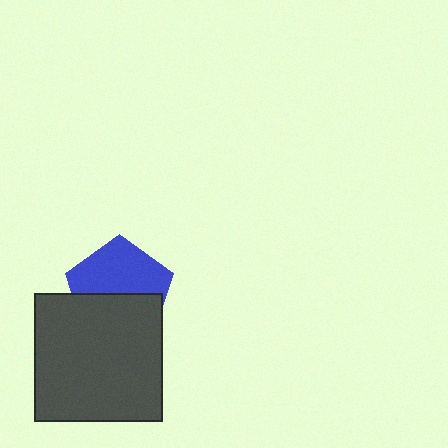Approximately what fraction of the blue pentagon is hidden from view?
Roughly 46% of the blue pentagon is hidden behind the dark gray square.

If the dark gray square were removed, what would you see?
You would see the complete blue pentagon.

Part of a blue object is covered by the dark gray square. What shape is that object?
It is a pentagon.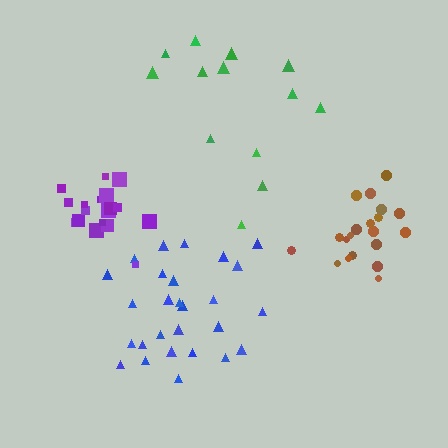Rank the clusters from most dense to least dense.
brown, purple, blue, green.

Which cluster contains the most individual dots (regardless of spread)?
Blue (27).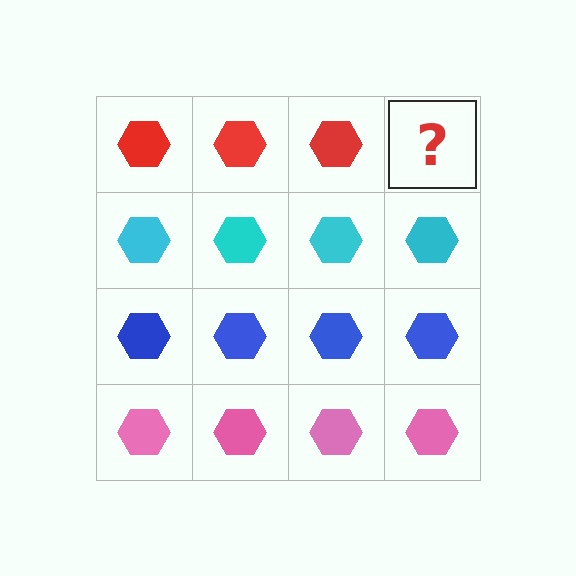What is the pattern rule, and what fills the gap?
The rule is that each row has a consistent color. The gap should be filled with a red hexagon.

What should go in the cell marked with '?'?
The missing cell should contain a red hexagon.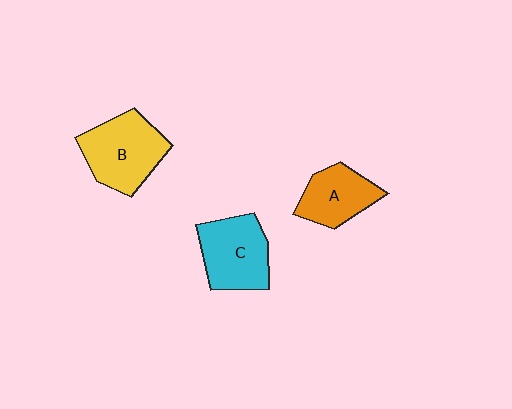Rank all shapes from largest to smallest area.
From largest to smallest: B (yellow), C (cyan), A (orange).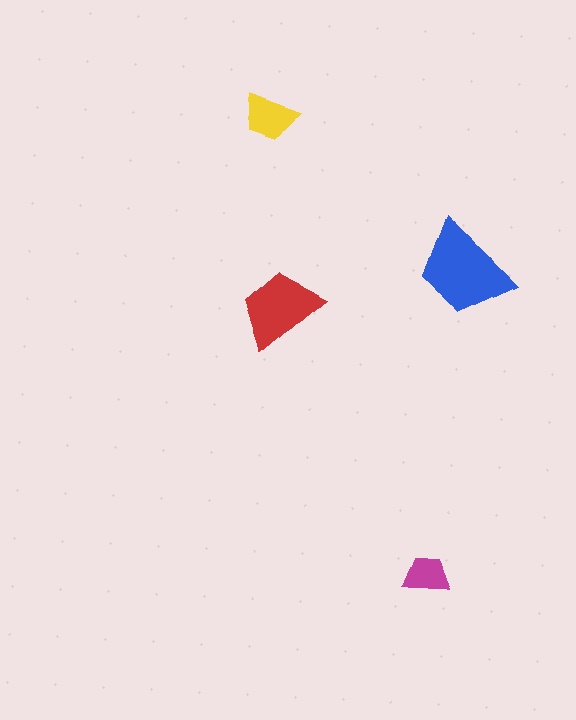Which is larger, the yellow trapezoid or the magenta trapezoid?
The yellow one.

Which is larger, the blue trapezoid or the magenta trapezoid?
The blue one.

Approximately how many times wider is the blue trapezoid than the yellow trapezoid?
About 2 times wider.